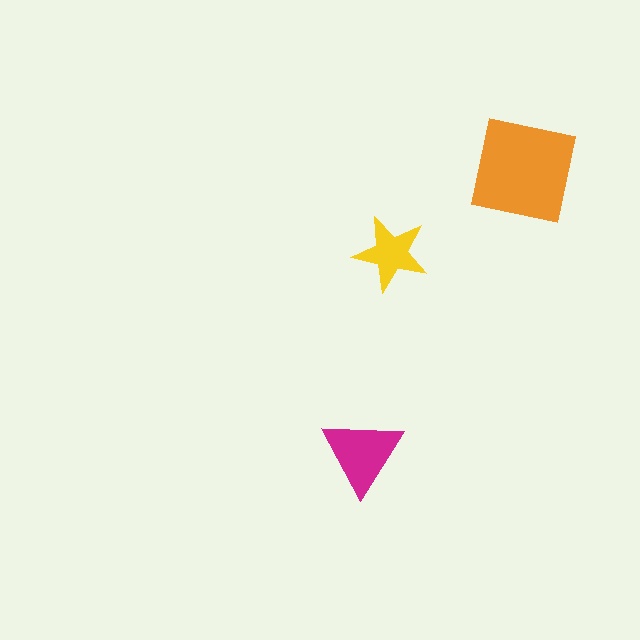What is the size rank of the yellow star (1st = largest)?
3rd.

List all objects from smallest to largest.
The yellow star, the magenta triangle, the orange square.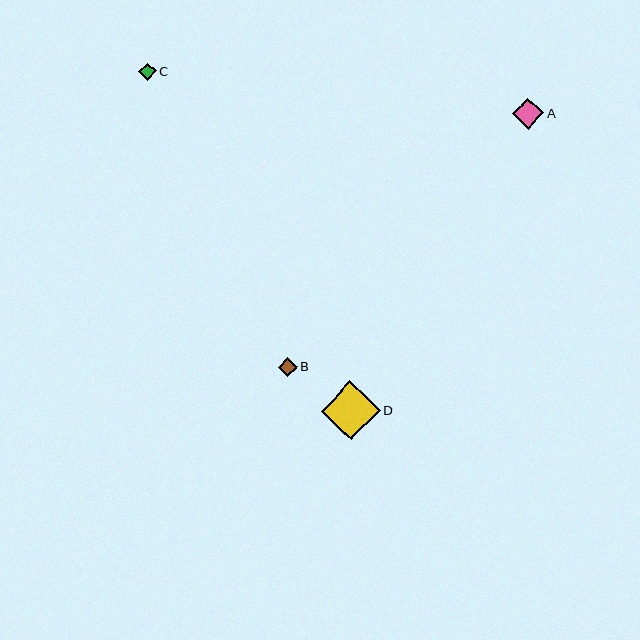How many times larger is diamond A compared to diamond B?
Diamond A is approximately 1.6 times the size of diamond B.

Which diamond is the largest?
Diamond D is the largest with a size of approximately 59 pixels.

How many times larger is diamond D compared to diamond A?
Diamond D is approximately 1.9 times the size of diamond A.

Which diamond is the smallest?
Diamond C is the smallest with a size of approximately 18 pixels.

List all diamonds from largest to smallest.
From largest to smallest: D, A, B, C.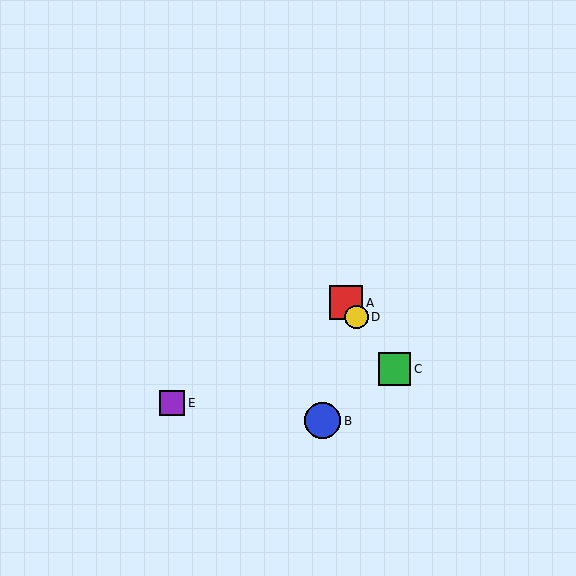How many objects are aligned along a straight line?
3 objects (A, C, D) are aligned along a straight line.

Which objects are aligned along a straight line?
Objects A, C, D are aligned along a straight line.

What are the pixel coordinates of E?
Object E is at (172, 403).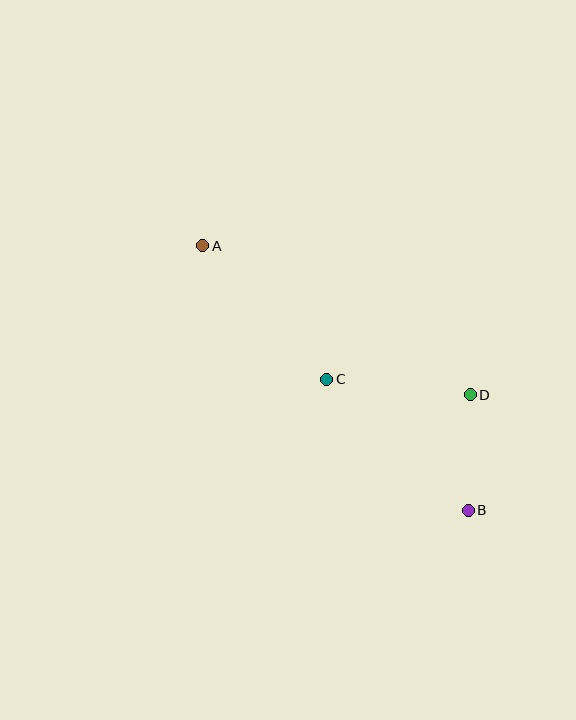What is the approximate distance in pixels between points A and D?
The distance between A and D is approximately 307 pixels.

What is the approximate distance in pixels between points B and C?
The distance between B and C is approximately 193 pixels.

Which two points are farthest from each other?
Points A and B are farthest from each other.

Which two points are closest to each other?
Points B and D are closest to each other.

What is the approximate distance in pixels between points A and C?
The distance between A and C is approximately 182 pixels.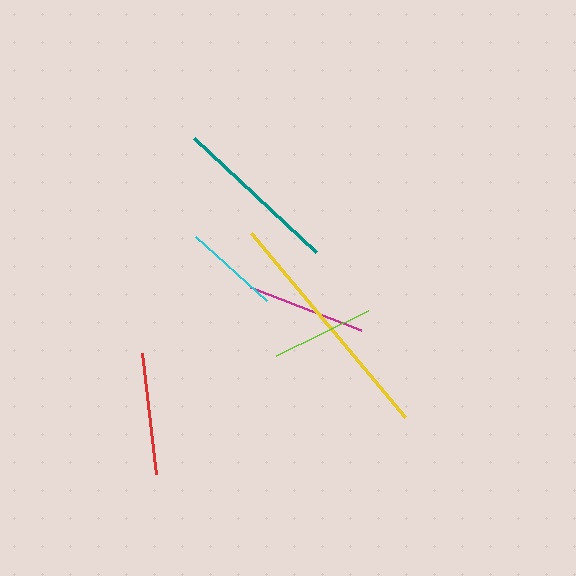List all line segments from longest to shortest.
From longest to shortest: yellow, teal, red, magenta, lime, cyan.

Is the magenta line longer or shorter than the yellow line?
The yellow line is longer than the magenta line.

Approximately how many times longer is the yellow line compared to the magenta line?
The yellow line is approximately 2.0 times the length of the magenta line.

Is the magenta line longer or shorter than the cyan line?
The magenta line is longer than the cyan line.